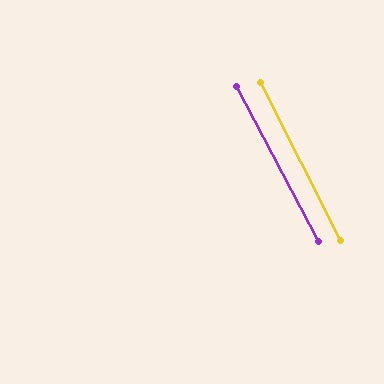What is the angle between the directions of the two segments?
Approximately 1 degree.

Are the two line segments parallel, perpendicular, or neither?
Parallel — their directions differ by only 1.0°.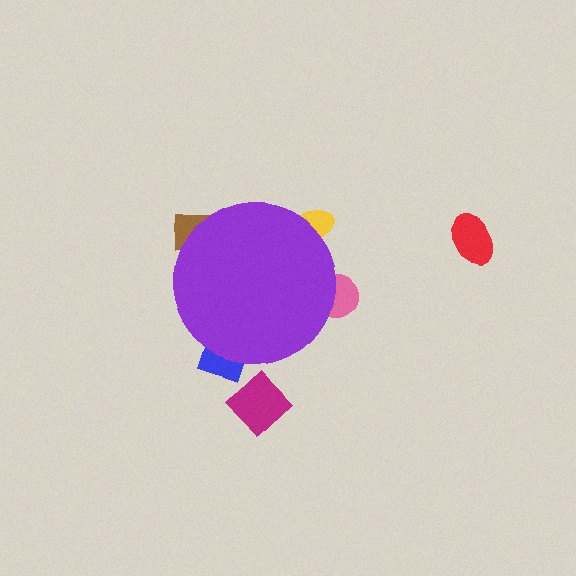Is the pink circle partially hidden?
Yes, the pink circle is partially hidden behind the purple circle.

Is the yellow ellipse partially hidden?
Yes, the yellow ellipse is partially hidden behind the purple circle.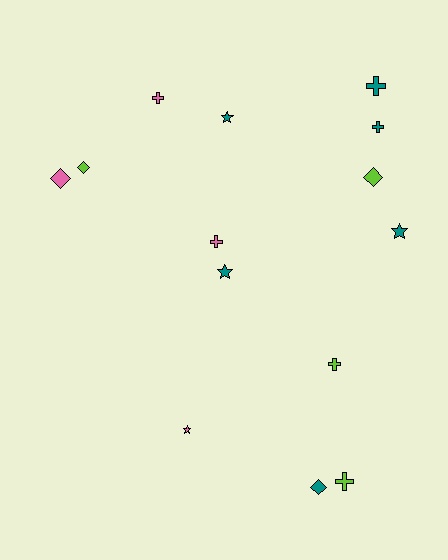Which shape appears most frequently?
Cross, with 6 objects.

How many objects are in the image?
There are 14 objects.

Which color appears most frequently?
Teal, with 6 objects.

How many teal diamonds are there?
There is 1 teal diamond.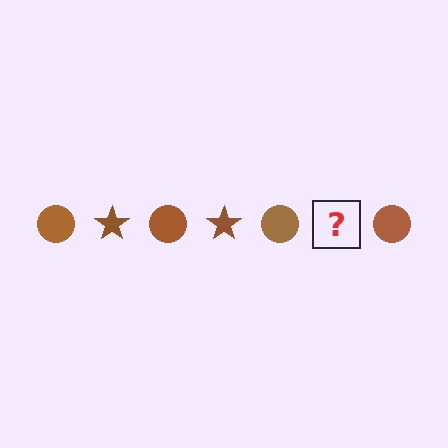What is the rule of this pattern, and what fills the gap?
The rule is that the pattern cycles through circle, star shapes in brown. The gap should be filled with a brown star.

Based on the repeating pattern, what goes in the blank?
The blank should be a brown star.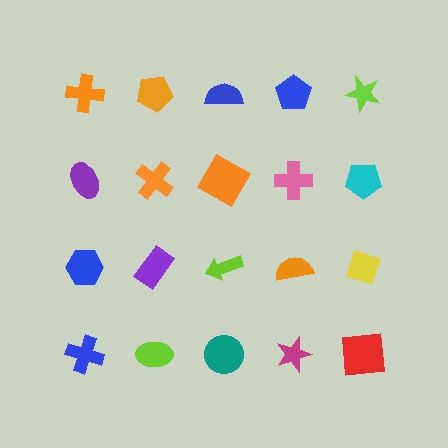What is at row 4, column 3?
A teal circle.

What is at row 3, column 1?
A blue hexagon.